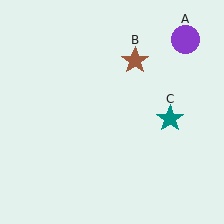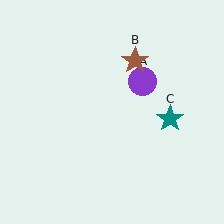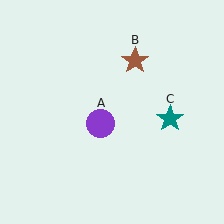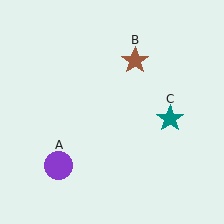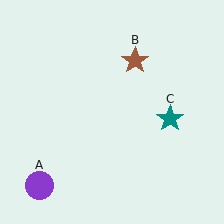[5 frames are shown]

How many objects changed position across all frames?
1 object changed position: purple circle (object A).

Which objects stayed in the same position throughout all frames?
Brown star (object B) and teal star (object C) remained stationary.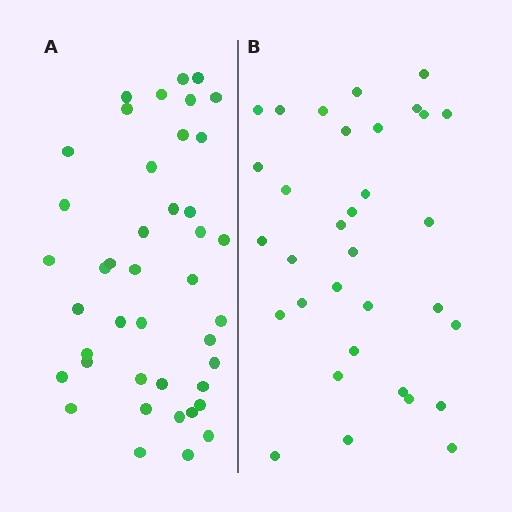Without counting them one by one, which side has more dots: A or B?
Region A (the left region) has more dots.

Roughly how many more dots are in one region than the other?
Region A has roughly 8 or so more dots than region B.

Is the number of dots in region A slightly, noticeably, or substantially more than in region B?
Region A has noticeably more, but not dramatically so. The ratio is roughly 1.3 to 1.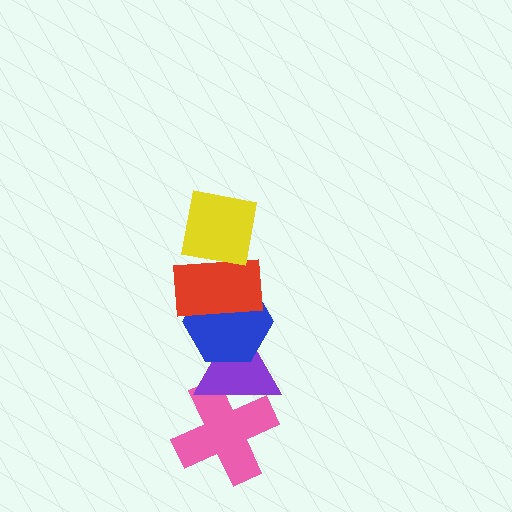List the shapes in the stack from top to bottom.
From top to bottom: the yellow square, the red rectangle, the blue hexagon, the purple triangle, the pink cross.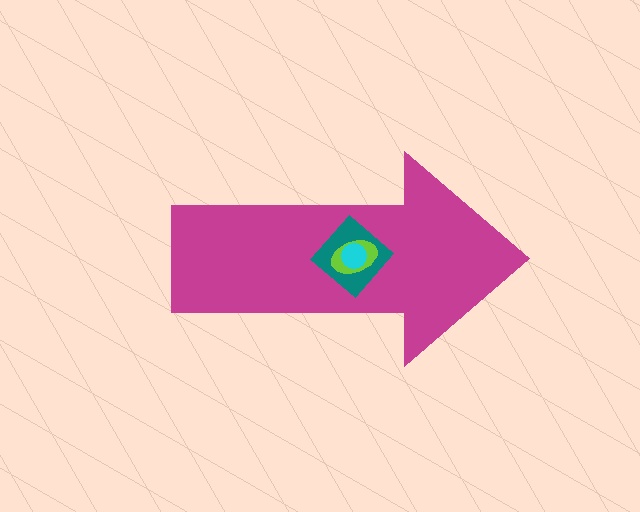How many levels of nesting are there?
4.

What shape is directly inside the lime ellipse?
The cyan circle.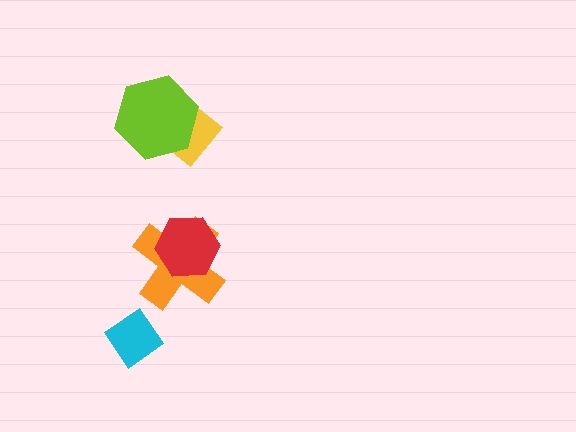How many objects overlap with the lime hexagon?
1 object overlaps with the lime hexagon.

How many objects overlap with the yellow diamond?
1 object overlaps with the yellow diamond.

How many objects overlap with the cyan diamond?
0 objects overlap with the cyan diamond.